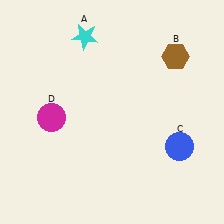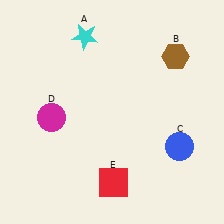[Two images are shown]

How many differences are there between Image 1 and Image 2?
There is 1 difference between the two images.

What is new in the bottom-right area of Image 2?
A red square (E) was added in the bottom-right area of Image 2.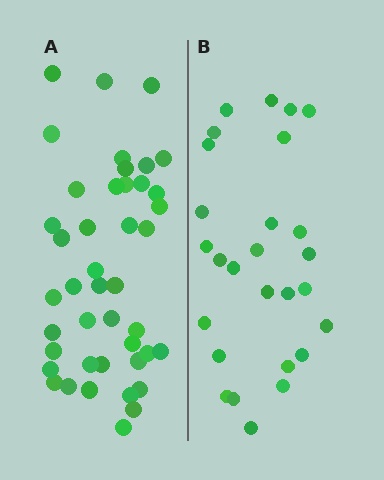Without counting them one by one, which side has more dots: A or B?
Region A (the left region) has more dots.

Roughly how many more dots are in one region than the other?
Region A has approximately 15 more dots than region B.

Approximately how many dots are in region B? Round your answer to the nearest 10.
About 30 dots. (The exact count is 27, which rounds to 30.)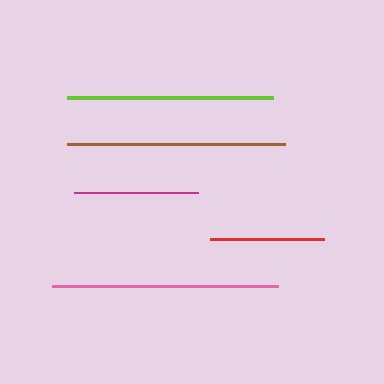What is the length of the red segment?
The red segment is approximately 114 pixels long.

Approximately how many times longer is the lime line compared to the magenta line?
The lime line is approximately 1.7 times the length of the magenta line.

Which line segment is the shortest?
The red line is the shortest at approximately 114 pixels.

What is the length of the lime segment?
The lime segment is approximately 206 pixels long.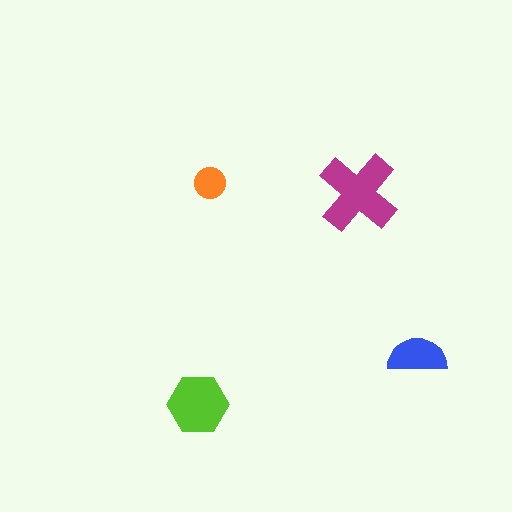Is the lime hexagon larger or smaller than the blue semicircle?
Larger.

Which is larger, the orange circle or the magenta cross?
The magenta cross.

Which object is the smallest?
The orange circle.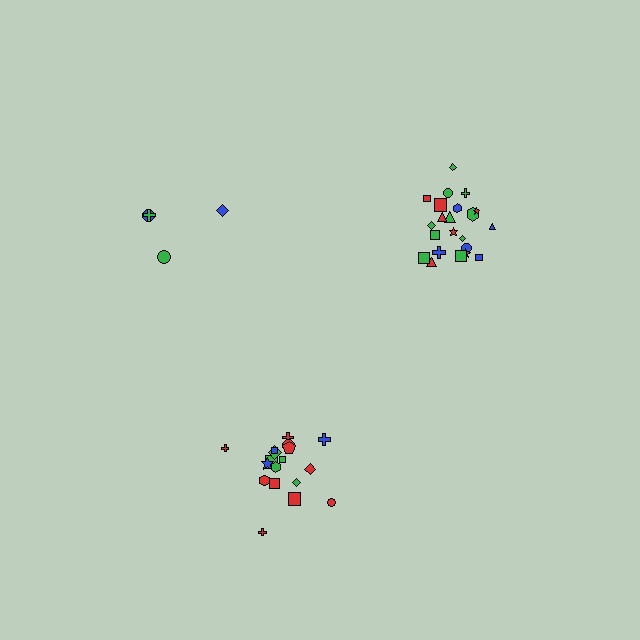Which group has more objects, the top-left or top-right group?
The top-right group.